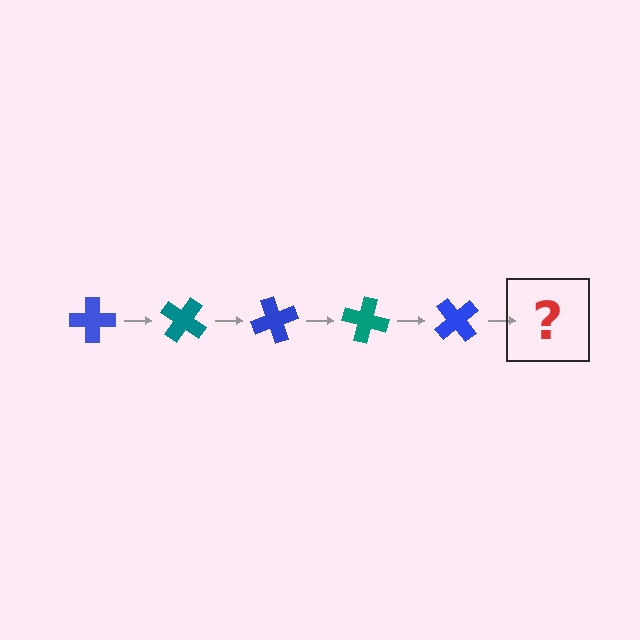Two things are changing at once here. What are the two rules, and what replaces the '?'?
The two rules are that it rotates 35 degrees each step and the color cycles through blue and teal. The '?' should be a teal cross, rotated 175 degrees from the start.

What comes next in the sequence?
The next element should be a teal cross, rotated 175 degrees from the start.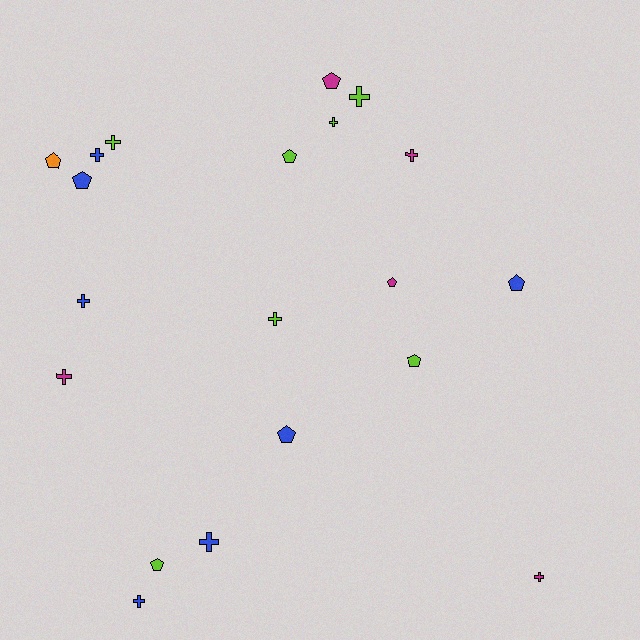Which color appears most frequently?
Lime, with 7 objects.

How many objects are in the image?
There are 20 objects.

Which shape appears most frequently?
Cross, with 11 objects.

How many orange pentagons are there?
There is 1 orange pentagon.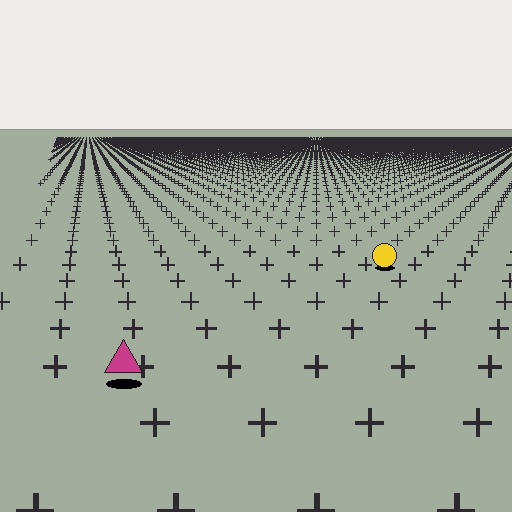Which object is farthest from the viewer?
The yellow circle is farthest from the viewer. It appears smaller and the ground texture around it is denser.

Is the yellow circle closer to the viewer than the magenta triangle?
No. The magenta triangle is closer — you can tell from the texture gradient: the ground texture is coarser near it.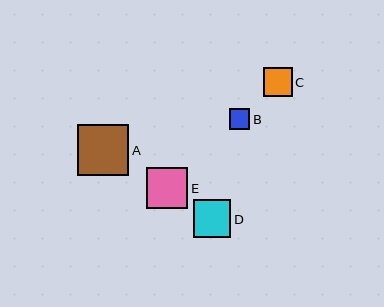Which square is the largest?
Square A is the largest with a size of approximately 51 pixels.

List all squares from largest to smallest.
From largest to smallest: A, E, D, C, B.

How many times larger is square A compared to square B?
Square A is approximately 2.5 times the size of square B.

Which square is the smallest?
Square B is the smallest with a size of approximately 20 pixels.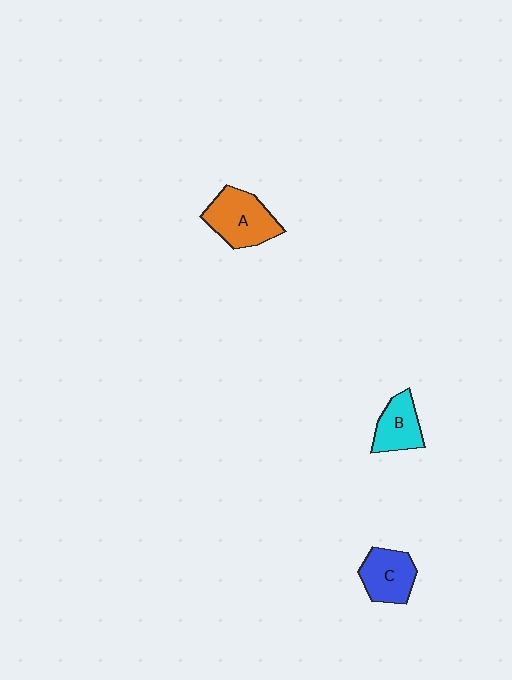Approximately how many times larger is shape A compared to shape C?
Approximately 1.3 times.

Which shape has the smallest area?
Shape B (cyan).